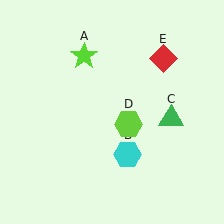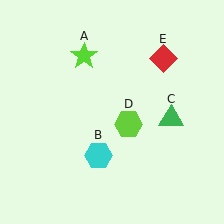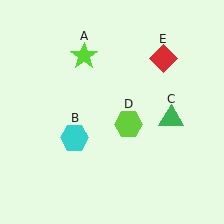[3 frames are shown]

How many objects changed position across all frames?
1 object changed position: cyan hexagon (object B).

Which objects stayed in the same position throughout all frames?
Lime star (object A) and green triangle (object C) and lime hexagon (object D) and red diamond (object E) remained stationary.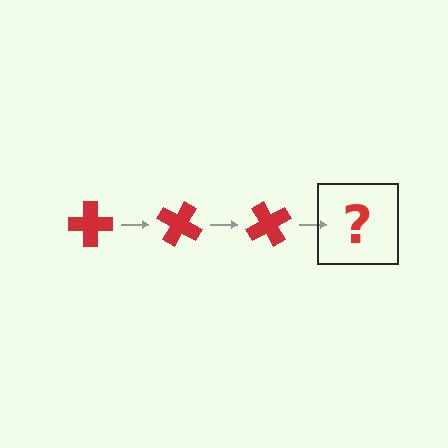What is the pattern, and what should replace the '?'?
The pattern is that the cross rotates 30 degrees each step. The '?' should be a red cross rotated 90 degrees.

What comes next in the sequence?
The next element should be a red cross rotated 90 degrees.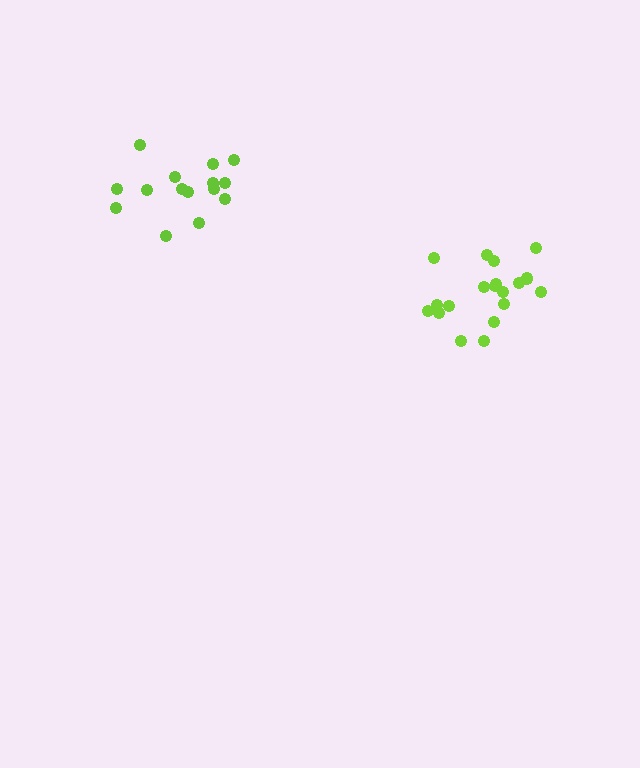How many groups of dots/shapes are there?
There are 2 groups.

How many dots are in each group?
Group 1: 19 dots, Group 2: 15 dots (34 total).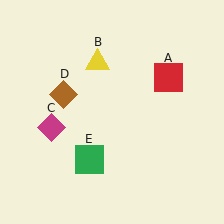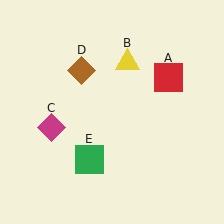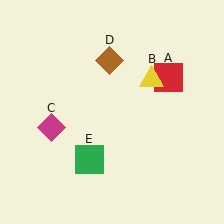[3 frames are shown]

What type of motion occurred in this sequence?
The yellow triangle (object B), brown diamond (object D) rotated clockwise around the center of the scene.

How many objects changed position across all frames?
2 objects changed position: yellow triangle (object B), brown diamond (object D).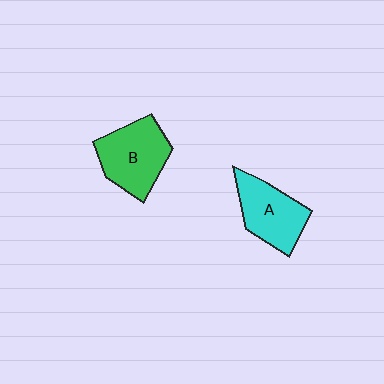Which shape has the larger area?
Shape B (green).